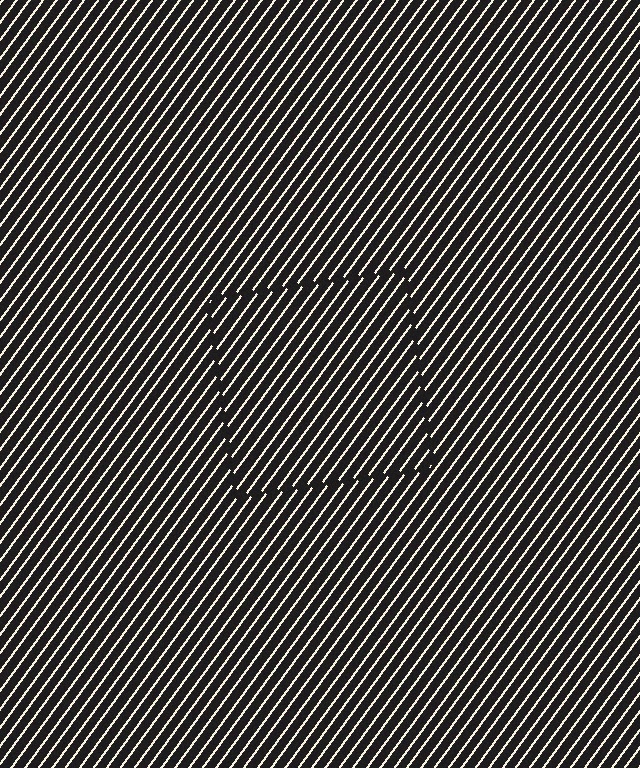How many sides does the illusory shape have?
4 sides — the line-ends trace a square.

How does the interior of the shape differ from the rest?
The interior of the shape contains the same grating, shifted by half a period — the contour is defined by the phase discontinuity where line-ends from the inner and outer gratings abut.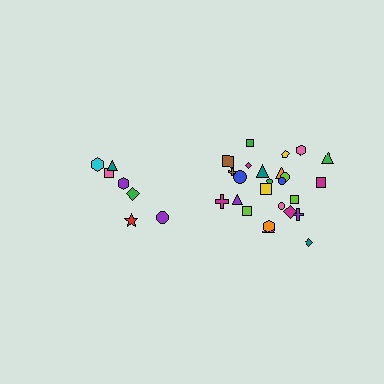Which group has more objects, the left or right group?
The right group.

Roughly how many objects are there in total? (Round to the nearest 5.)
Roughly 30 objects in total.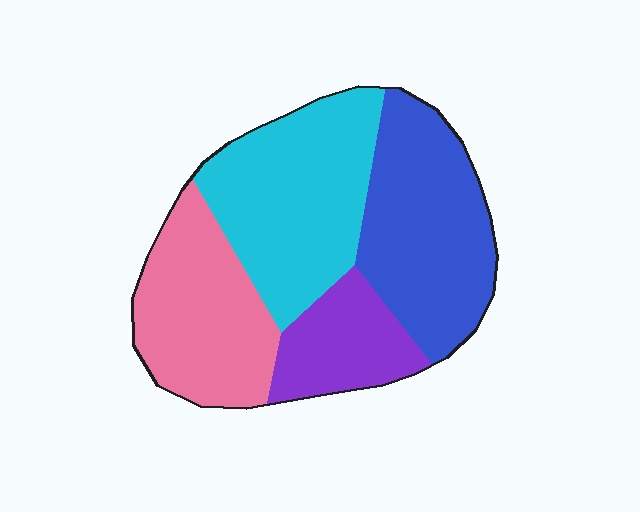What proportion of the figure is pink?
Pink covers about 25% of the figure.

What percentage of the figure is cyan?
Cyan takes up about one third (1/3) of the figure.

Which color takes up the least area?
Purple, at roughly 15%.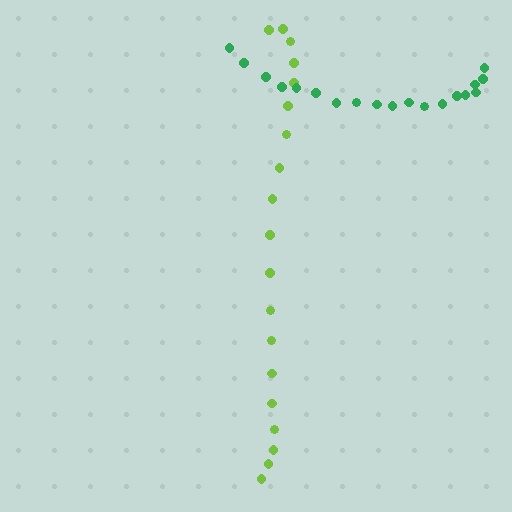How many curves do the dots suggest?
There are 2 distinct paths.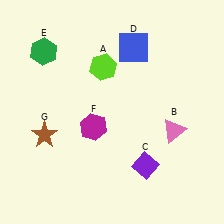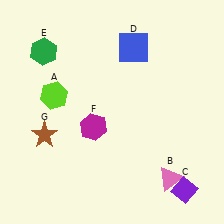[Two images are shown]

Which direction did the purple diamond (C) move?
The purple diamond (C) moved right.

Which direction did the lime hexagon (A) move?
The lime hexagon (A) moved left.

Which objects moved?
The objects that moved are: the lime hexagon (A), the pink triangle (B), the purple diamond (C).